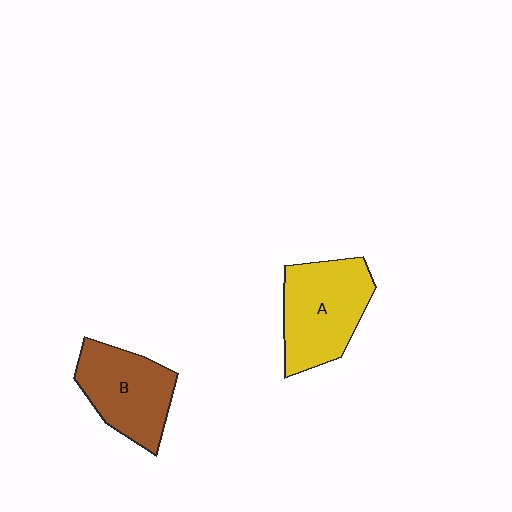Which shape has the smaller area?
Shape B (brown).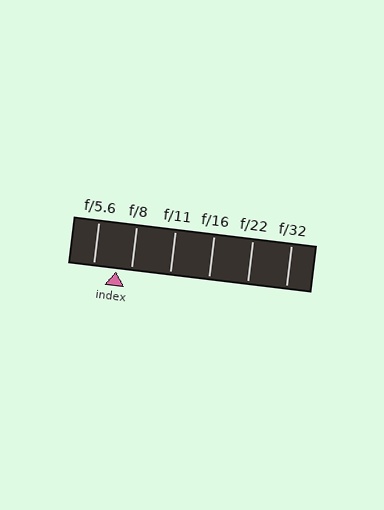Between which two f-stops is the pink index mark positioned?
The index mark is between f/5.6 and f/8.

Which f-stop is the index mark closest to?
The index mark is closest to f/8.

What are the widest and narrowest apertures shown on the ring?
The widest aperture shown is f/5.6 and the narrowest is f/32.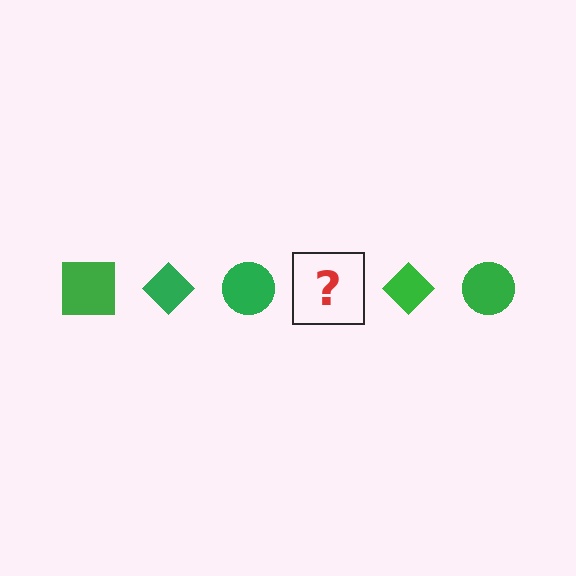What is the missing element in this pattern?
The missing element is a green square.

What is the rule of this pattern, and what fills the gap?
The rule is that the pattern cycles through square, diamond, circle shapes in green. The gap should be filled with a green square.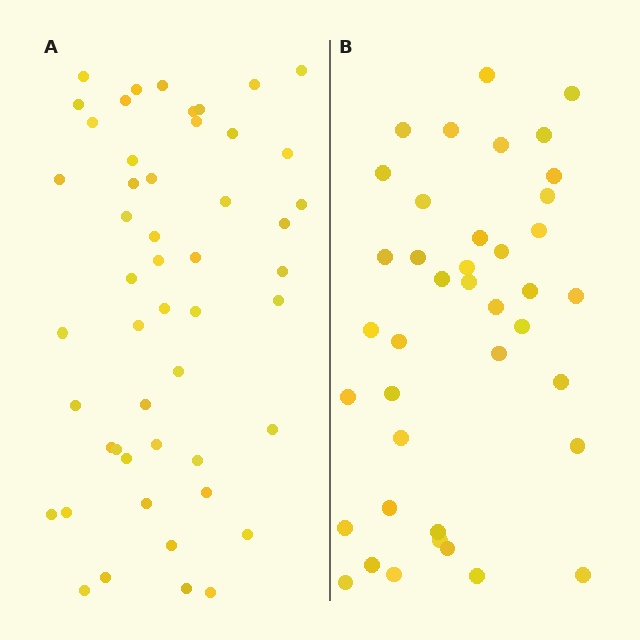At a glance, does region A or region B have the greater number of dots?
Region A (the left region) has more dots.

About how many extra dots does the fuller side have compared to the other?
Region A has roughly 10 or so more dots than region B.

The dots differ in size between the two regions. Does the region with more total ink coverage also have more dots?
No. Region B has more total ink coverage because its dots are larger, but region A actually contains more individual dots. Total area can be misleading — the number of items is what matters here.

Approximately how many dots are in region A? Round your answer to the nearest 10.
About 50 dots.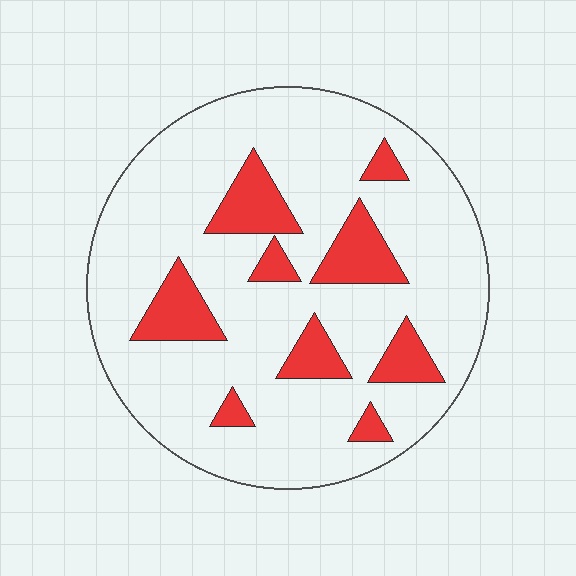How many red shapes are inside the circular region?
9.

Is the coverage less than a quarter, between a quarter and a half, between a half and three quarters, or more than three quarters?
Less than a quarter.